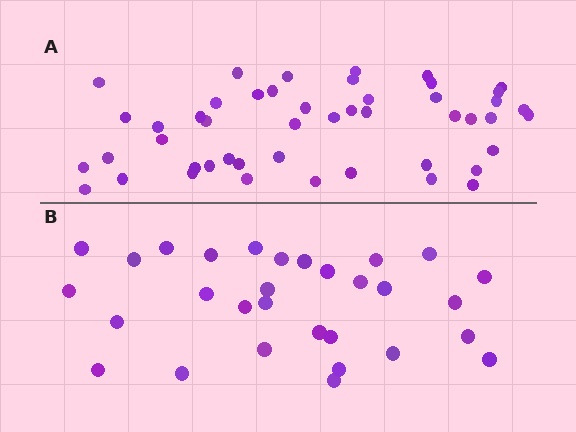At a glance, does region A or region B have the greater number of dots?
Region A (the top region) has more dots.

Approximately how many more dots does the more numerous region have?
Region A has approximately 20 more dots than region B.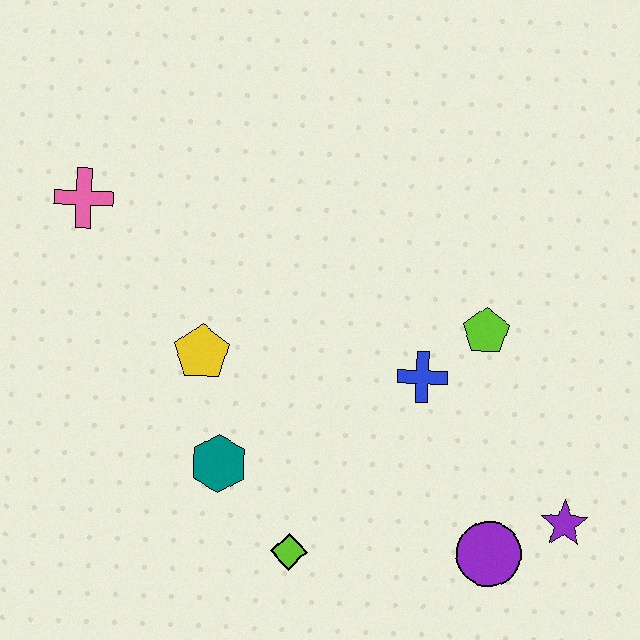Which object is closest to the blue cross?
The lime pentagon is closest to the blue cross.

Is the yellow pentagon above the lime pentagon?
No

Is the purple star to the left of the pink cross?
No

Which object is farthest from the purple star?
The pink cross is farthest from the purple star.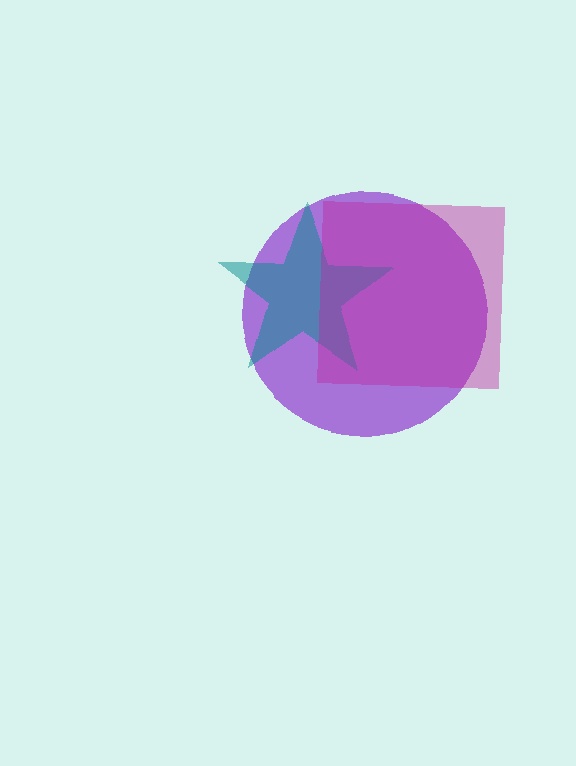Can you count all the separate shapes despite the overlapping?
Yes, there are 3 separate shapes.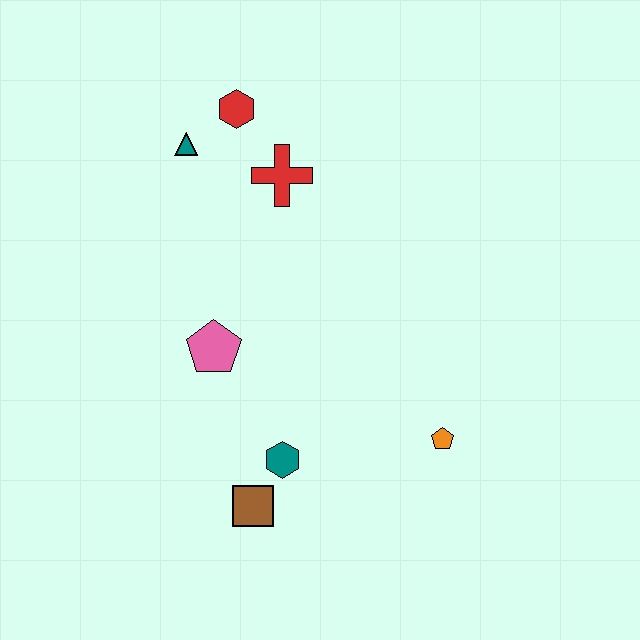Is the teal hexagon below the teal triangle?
Yes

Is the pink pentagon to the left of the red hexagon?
Yes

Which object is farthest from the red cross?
The brown square is farthest from the red cross.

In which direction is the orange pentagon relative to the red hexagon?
The orange pentagon is below the red hexagon.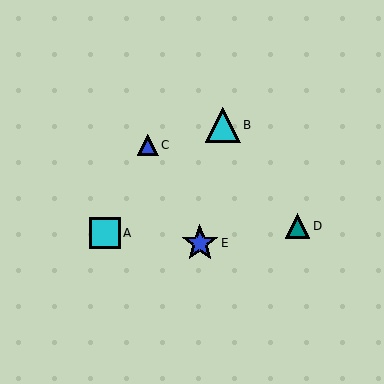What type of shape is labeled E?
Shape E is a blue star.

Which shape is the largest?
The blue star (labeled E) is the largest.